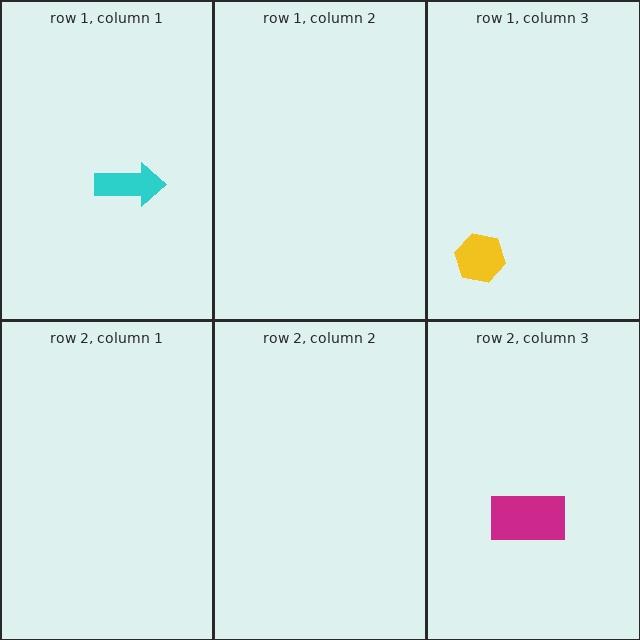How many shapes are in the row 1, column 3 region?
1.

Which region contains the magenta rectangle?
The row 2, column 3 region.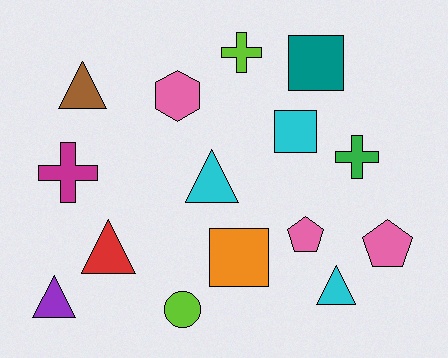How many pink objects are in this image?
There are 3 pink objects.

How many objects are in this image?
There are 15 objects.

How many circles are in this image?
There is 1 circle.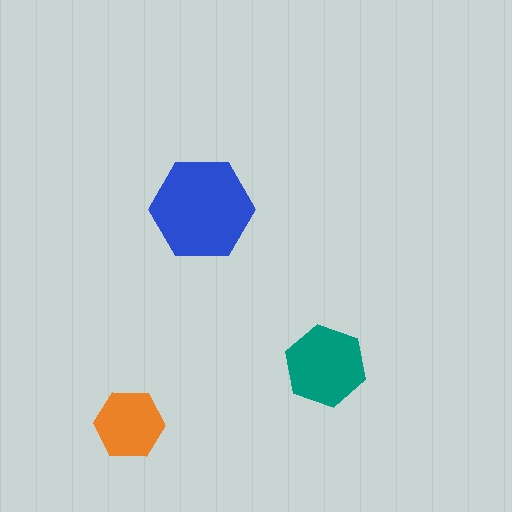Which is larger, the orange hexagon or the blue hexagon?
The blue one.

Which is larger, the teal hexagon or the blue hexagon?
The blue one.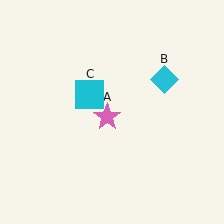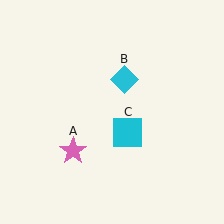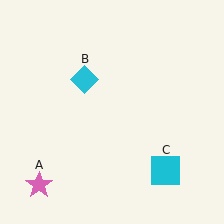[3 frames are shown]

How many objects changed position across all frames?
3 objects changed position: pink star (object A), cyan diamond (object B), cyan square (object C).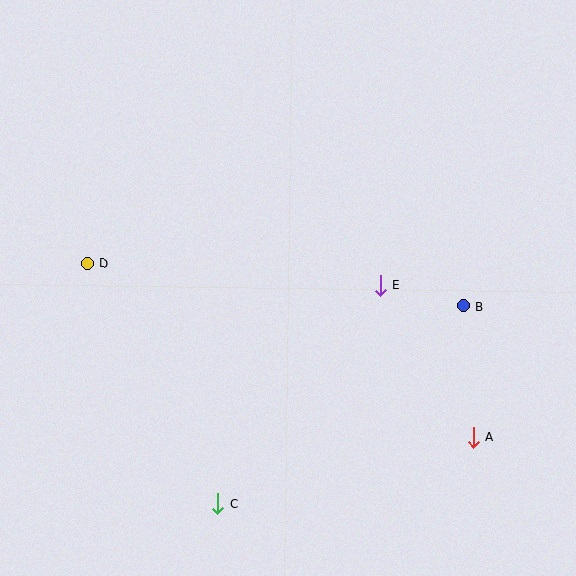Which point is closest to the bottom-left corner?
Point C is closest to the bottom-left corner.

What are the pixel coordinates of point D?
Point D is at (88, 263).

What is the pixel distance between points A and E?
The distance between A and E is 178 pixels.